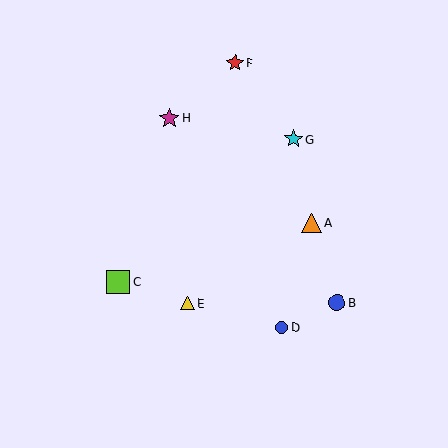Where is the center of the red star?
The center of the red star is at (235, 63).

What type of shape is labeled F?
Shape F is a red star.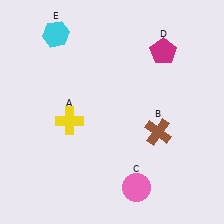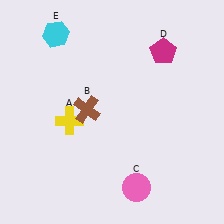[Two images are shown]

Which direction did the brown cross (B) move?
The brown cross (B) moved left.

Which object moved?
The brown cross (B) moved left.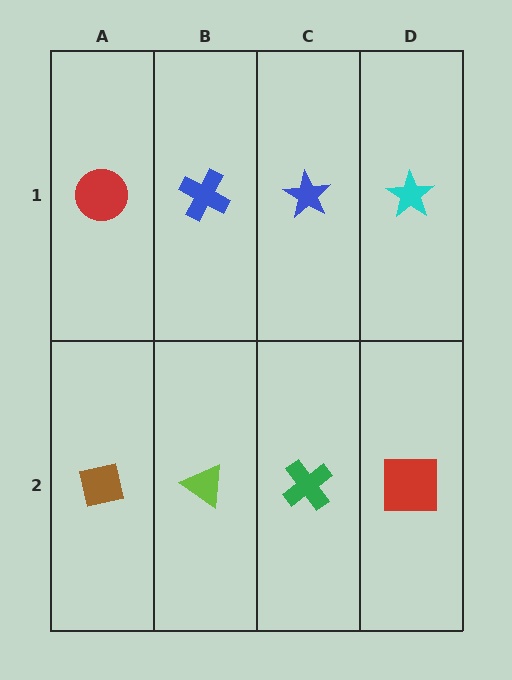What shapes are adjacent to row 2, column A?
A red circle (row 1, column A), a lime triangle (row 2, column B).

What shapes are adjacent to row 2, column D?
A cyan star (row 1, column D), a green cross (row 2, column C).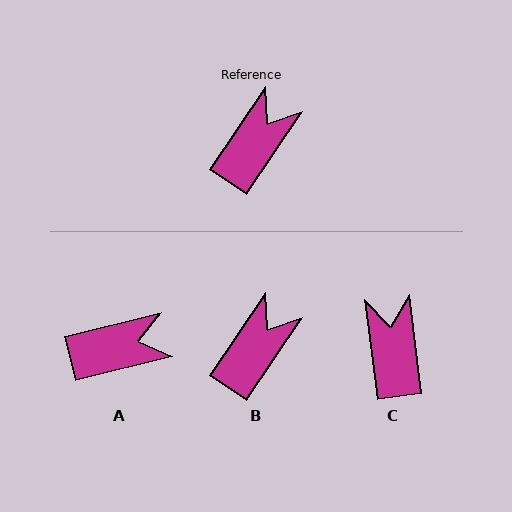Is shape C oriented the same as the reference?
No, it is off by about 41 degrees.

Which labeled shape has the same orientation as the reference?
B.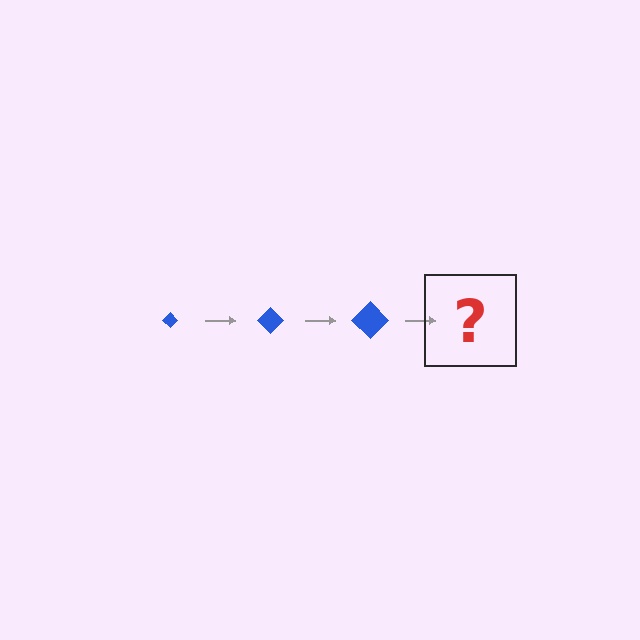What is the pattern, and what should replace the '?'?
The pattern is that the diamond gets progressively larger each step. The '?' should be a blue diamond, larger than the previous one.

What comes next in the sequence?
The next element should be a blue diamond, larger than the previous one.